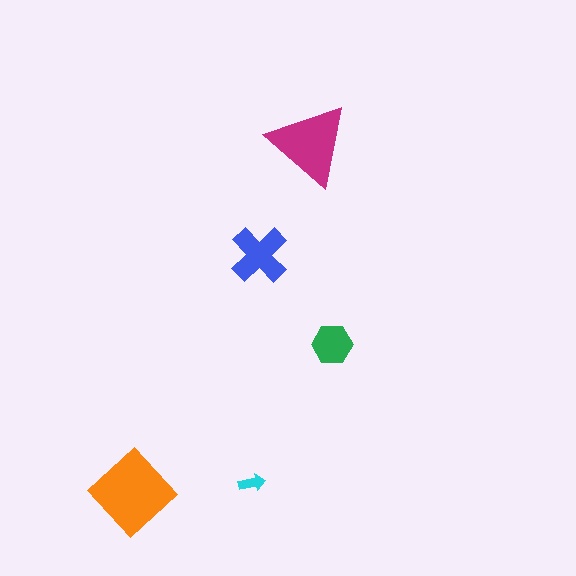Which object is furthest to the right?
The green hexagon is rightmost.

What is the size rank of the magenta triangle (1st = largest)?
2nd.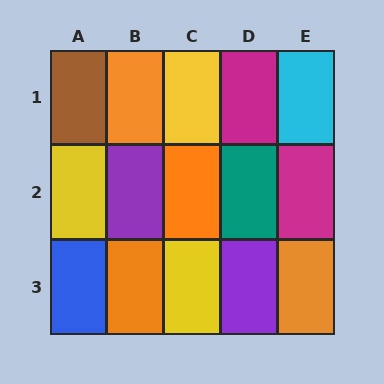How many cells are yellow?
3 cells are yellow.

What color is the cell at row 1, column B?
Orange.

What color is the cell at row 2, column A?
Yellow.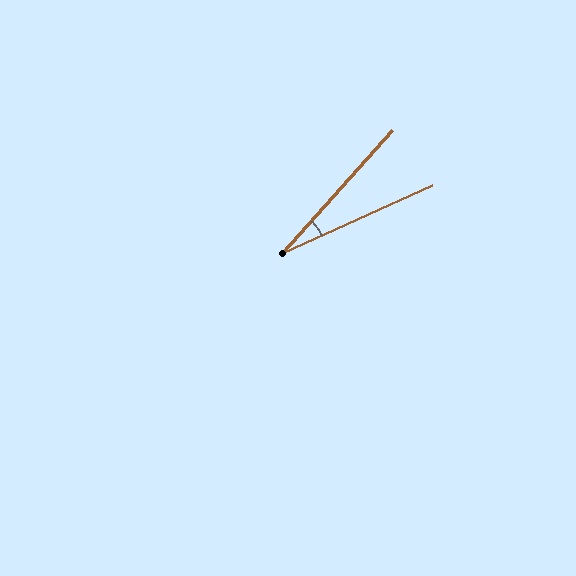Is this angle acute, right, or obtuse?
It is acute.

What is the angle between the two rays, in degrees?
Approximately 24 degrees.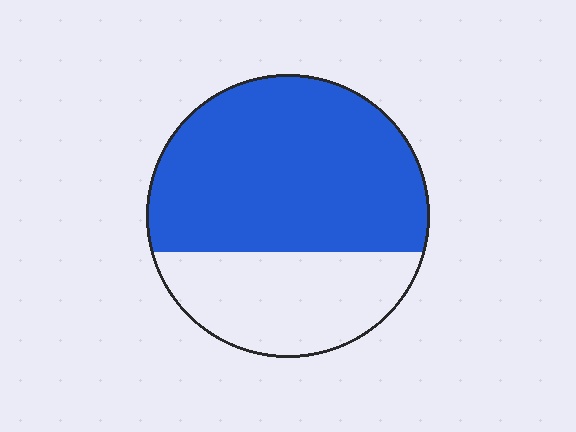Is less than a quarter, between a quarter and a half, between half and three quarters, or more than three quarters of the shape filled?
Between half and three quarters.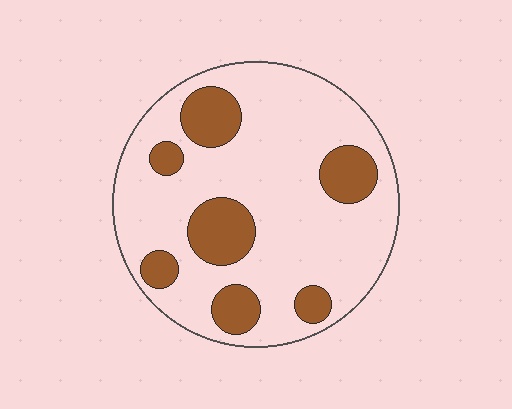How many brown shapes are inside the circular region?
7.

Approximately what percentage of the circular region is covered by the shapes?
Approximately 25%.